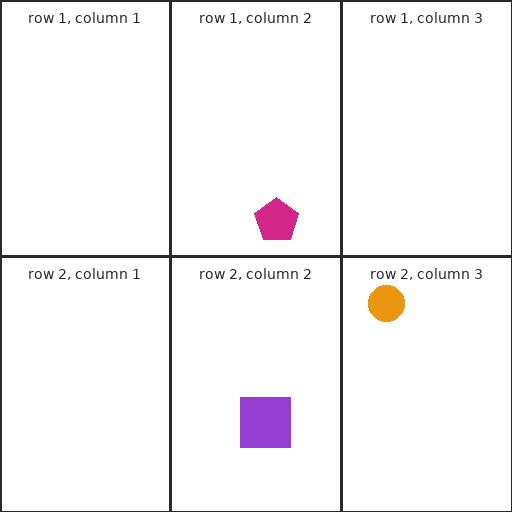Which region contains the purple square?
The row 2, column 2 region.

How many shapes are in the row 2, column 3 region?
1.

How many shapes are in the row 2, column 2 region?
1.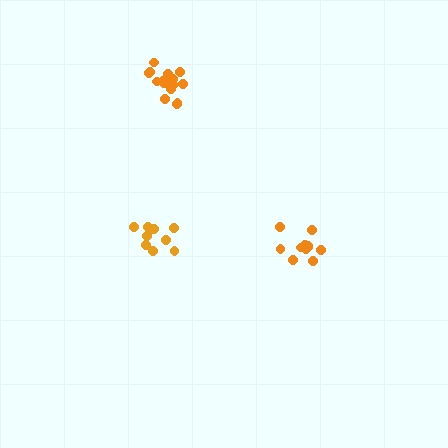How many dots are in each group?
Group 1: 11 dots, Group 2: 12 dots, Group 3: 16 dots (39 total).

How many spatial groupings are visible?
There are 3 spatial groupings.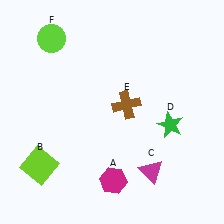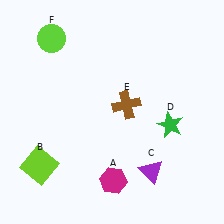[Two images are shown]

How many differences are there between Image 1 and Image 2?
There is 1 difference between the two images.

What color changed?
The triangle (C) changed from magenta in Image 1 to purple in Image 2.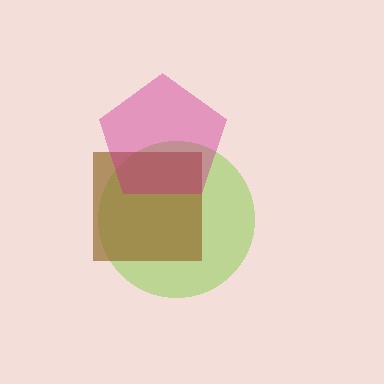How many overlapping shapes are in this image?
There are 3 overlapping shapes in the image.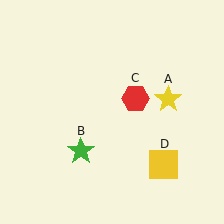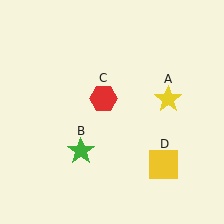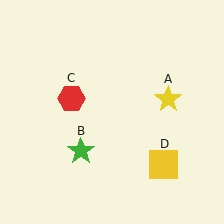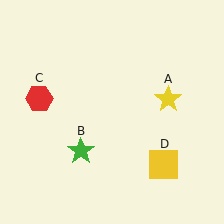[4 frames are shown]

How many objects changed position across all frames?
1 object changed position: red hexagon (object C).